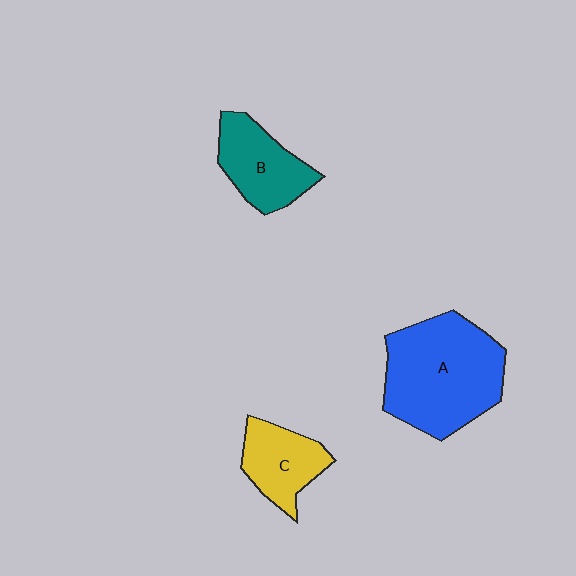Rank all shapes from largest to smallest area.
From largest to smallest: A (blue), B (teal), C (yellow).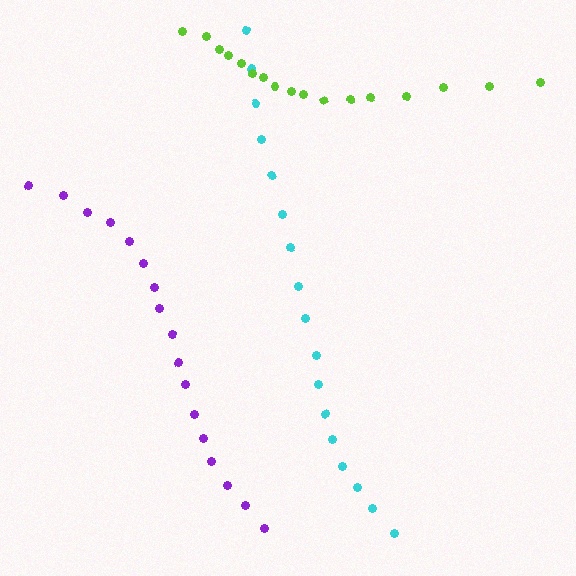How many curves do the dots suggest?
There are 3 distinct paths.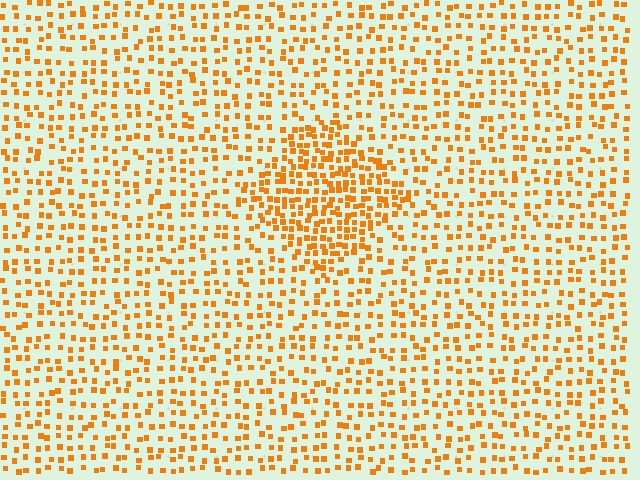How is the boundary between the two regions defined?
The boundary is defined by a change in element density (approximately 2.0x ratio). All elements are the same color, size, and shape.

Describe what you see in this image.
The image contains small orange elements arranged at two different densities. A diamond-shaped region is visible where the elements are more densely packed than the surrounding area.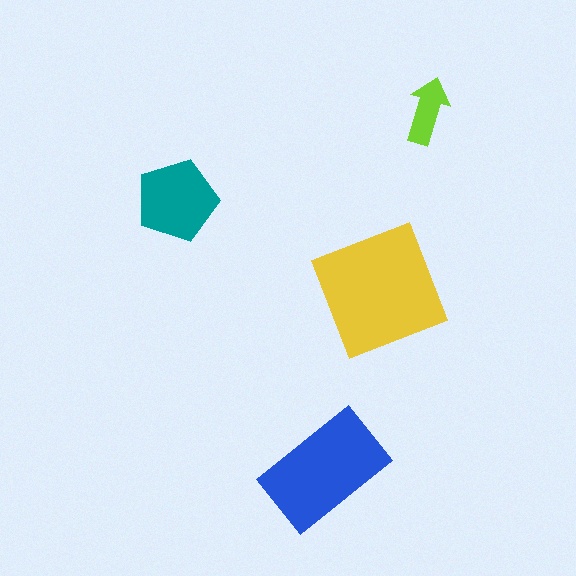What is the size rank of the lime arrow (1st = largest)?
4th.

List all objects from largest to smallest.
The yellow square, the blue rectangle, the teal pentagon, the lime arrow.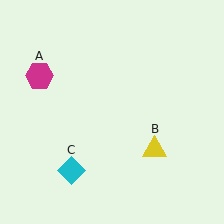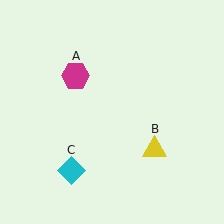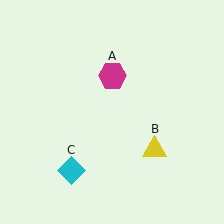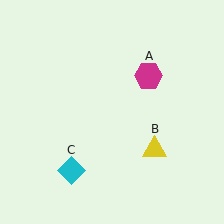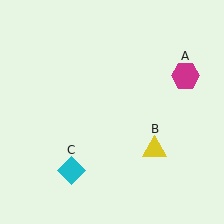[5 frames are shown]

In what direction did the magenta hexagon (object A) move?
The magenta hexagon (object A) moved right.